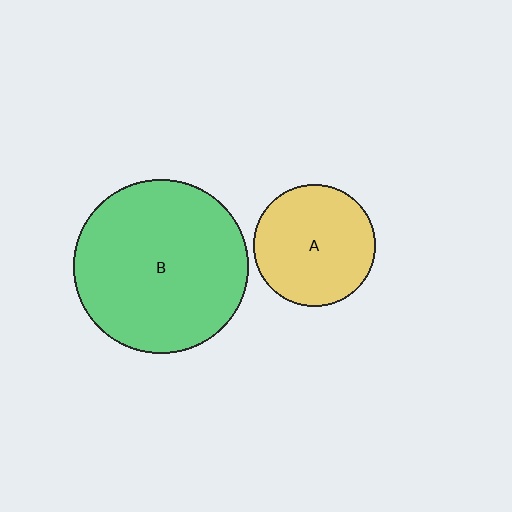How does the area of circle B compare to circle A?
Approximately 2.0 times.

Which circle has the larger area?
Circle B (green).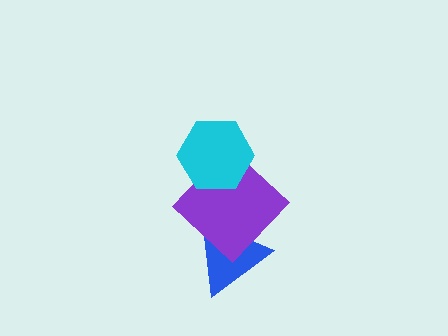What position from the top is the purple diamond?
The purple diamond is 2nd from the top.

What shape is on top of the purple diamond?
The cyan hexagon is on top of the purple diamond.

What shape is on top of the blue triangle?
The purple diamond is on top of the blue triangle.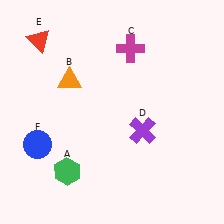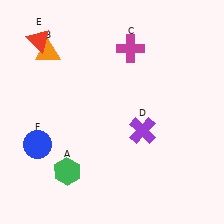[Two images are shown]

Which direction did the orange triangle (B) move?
The orange triangle (B) moved up.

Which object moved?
The orange triangle (B) moved up.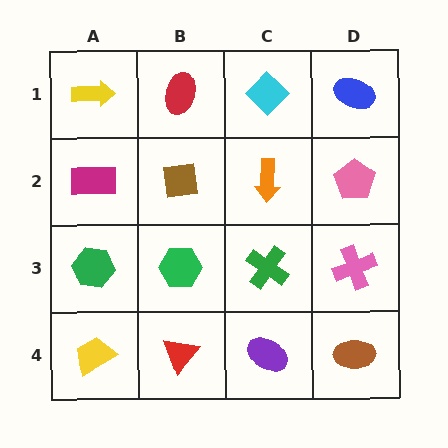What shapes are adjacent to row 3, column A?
A magenta rectangle (row 2, column A), a yellow trapezoid (row 4, column A), a green hexagon (row 3, column B).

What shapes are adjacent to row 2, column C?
A cyan diamond (row 1, column C), a green cross (row 3, column C), a brown square (row 2, column B), a pink pentagon (row 2, column D).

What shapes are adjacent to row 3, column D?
A pink pentagon (row 2, column D), a brown ellipse (row 4, column D), a green cross (row 3, column C).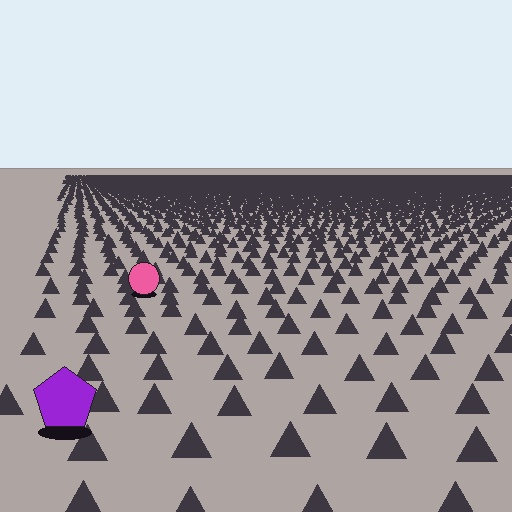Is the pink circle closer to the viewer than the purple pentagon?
No. The purple pentagon is closer — you can tell from the texture gradient: the ground texture is coarser near it.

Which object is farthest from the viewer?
The pink circle is farthest from the viewer. It appears smaller and the ground texture around it is denser.